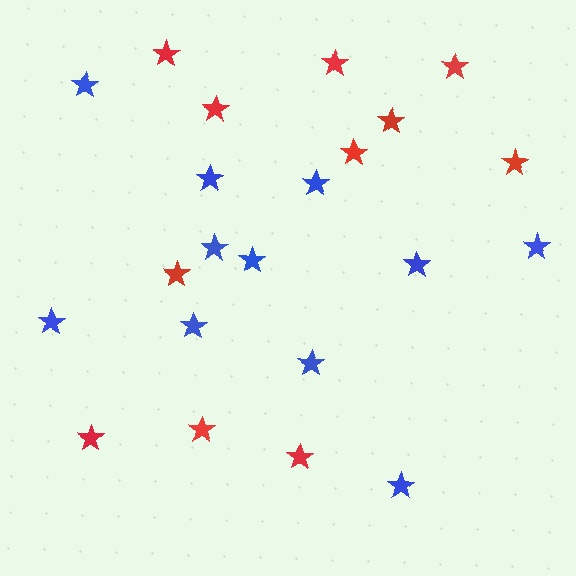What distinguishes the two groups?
There are 2 groups: one group of red stars (11) and one group of blue stars (11).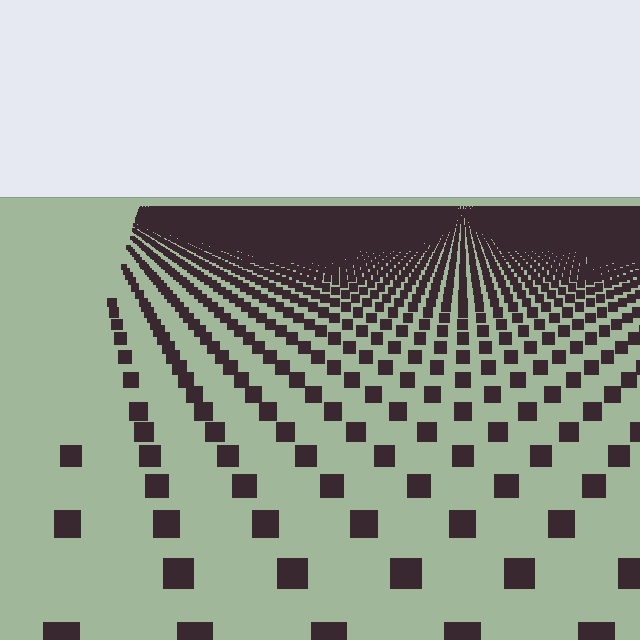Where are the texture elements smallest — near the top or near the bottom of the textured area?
Near the top.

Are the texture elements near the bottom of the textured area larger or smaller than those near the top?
Larger. Near the bottom, elements are closer to the viewer and appear at a bigger on-screen size.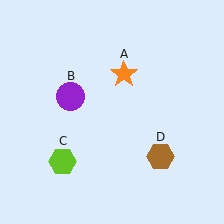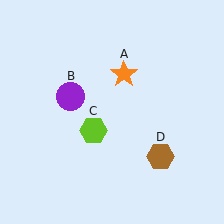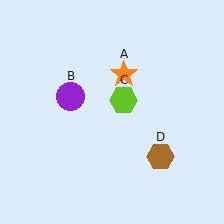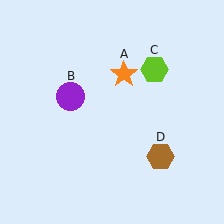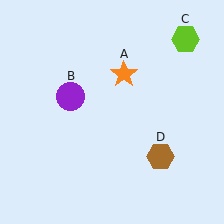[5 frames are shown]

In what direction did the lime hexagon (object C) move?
The lime hexagon (object C) moved up and to the right.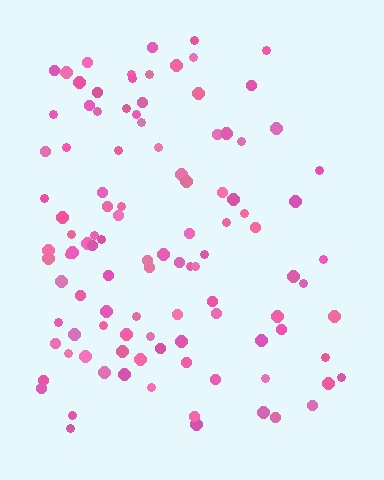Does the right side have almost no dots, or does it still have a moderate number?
Still a moderate number, just noticeably fewer than the left.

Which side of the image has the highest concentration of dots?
The left.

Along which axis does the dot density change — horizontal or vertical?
Horizontal.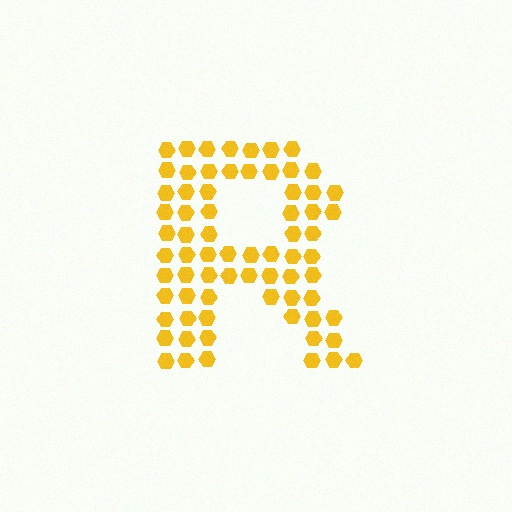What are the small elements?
The small elements are hexagons.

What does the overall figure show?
The overall figure shows the letter R.